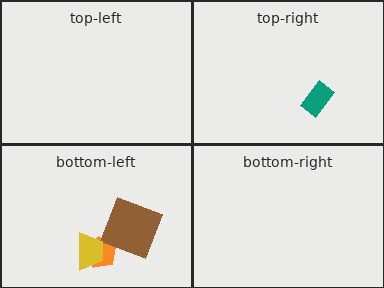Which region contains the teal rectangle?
The top-right region.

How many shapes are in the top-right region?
1.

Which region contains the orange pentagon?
The bottom-left region.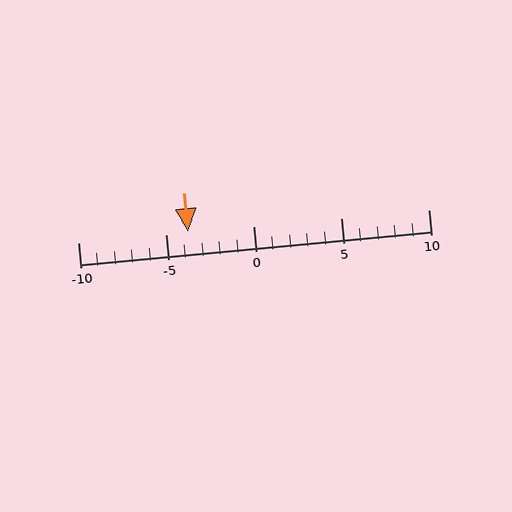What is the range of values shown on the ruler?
The ruler shows values from -10 to 10.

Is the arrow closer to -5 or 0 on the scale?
The arrow is closer to -5.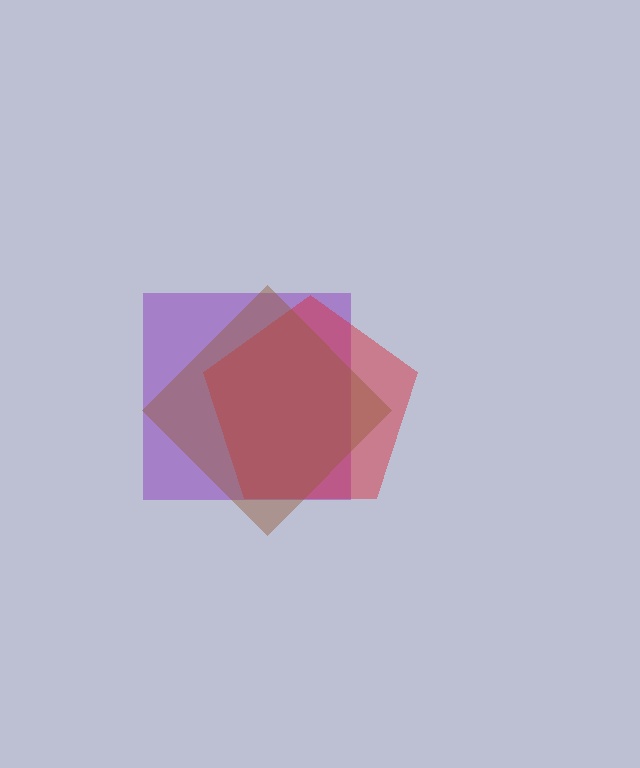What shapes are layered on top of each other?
The layered shapes are: a purple square, a red pentagon, a brown diamond.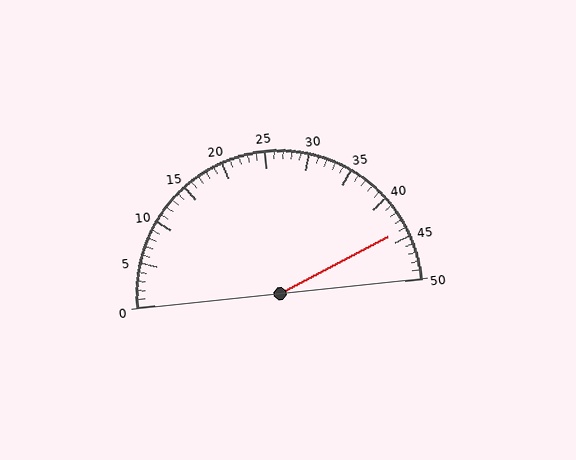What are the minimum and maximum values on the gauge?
The gauge ranges from 0 to 50.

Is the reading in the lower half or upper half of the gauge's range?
The reading is in the upper half of the range (0 to 50).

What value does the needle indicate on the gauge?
The needle indicates approximately 44.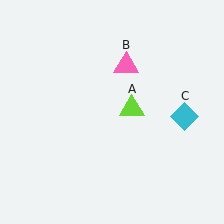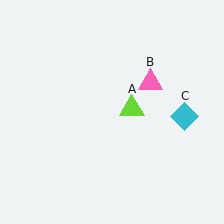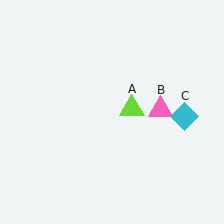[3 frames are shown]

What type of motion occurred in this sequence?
The pink triangle (object B) rotated clockwise around the center of the scene.